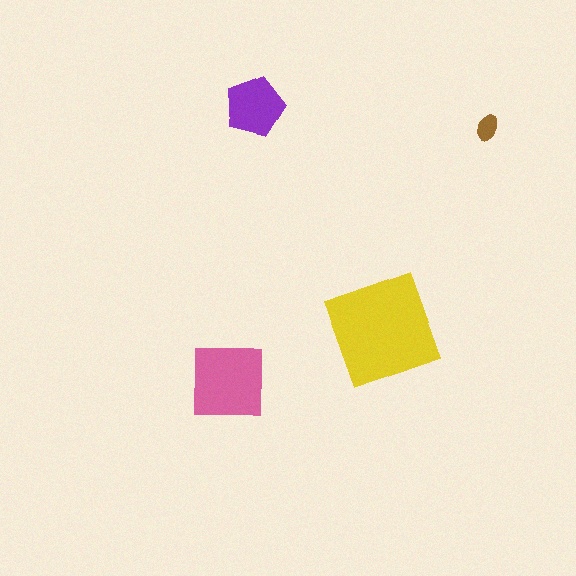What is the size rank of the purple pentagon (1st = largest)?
3rd.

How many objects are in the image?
There are 4 objects in the image.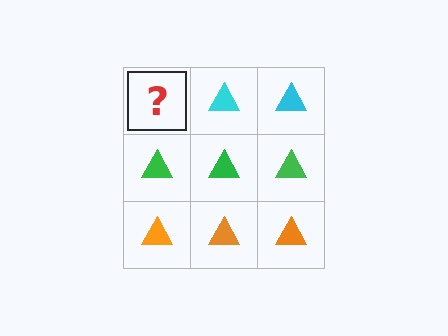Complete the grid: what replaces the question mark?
The question mark should be replaced with a cyan triangle.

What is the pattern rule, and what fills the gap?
The rule is that each row has a consistent color. The gap should be filled with a cyan triangle.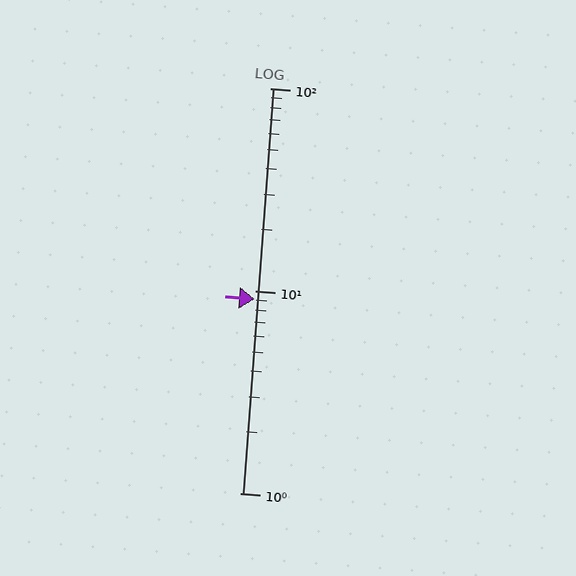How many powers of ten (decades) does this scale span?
The scale spans 2 decades, from 1 to 100.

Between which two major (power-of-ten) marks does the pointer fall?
The pointer is between 1 and 10.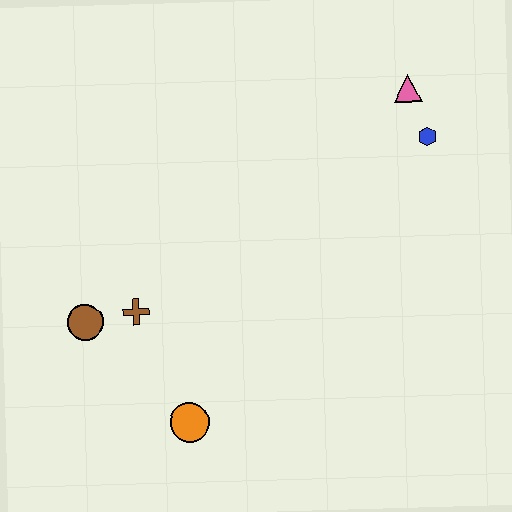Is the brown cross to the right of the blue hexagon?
No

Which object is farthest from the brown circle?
The pink triangle is farthest from the brown circle.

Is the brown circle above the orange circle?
Yes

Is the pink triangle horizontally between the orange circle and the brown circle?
No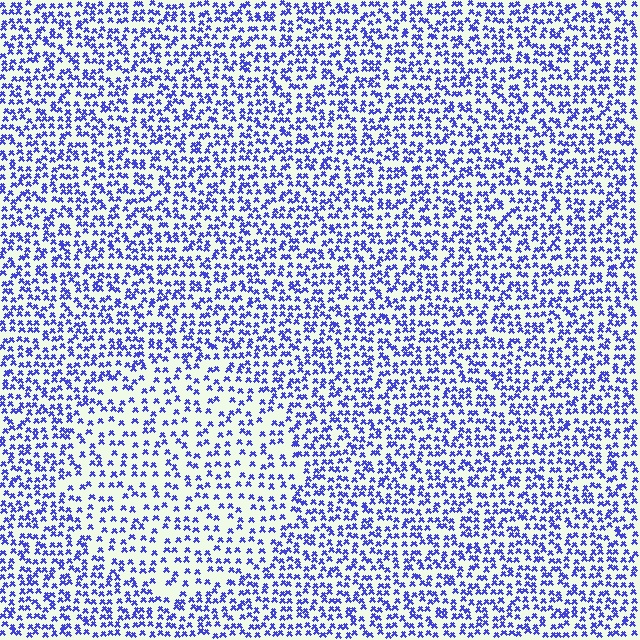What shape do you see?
I see a circle.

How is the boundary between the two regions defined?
The boundary is defined by a change in element density (approximately 1.7x ratio). All elements are the same color, size, and shape.